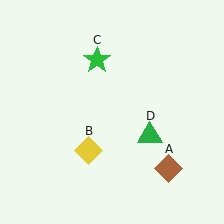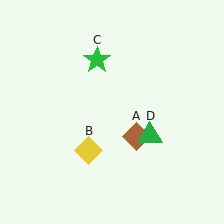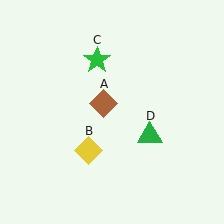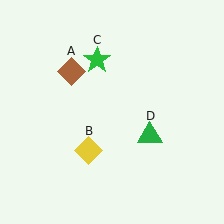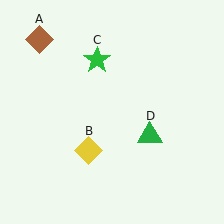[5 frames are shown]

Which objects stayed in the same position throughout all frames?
Yellow diamond (object B) and green star (object C) and green triangle (object D) remained stationary.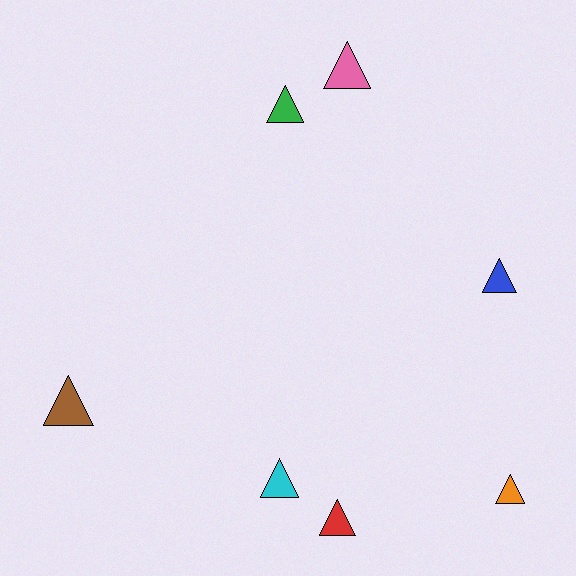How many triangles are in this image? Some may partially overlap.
There are 7 triangles.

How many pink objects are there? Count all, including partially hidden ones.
There is 1 pink object.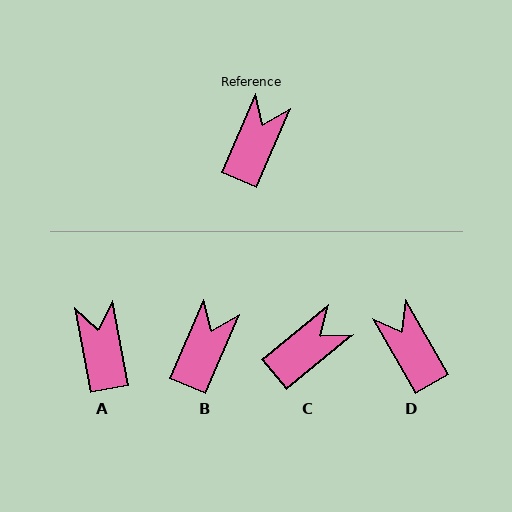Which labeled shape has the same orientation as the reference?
B.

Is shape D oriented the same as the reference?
No, it is off by about 53 degrees.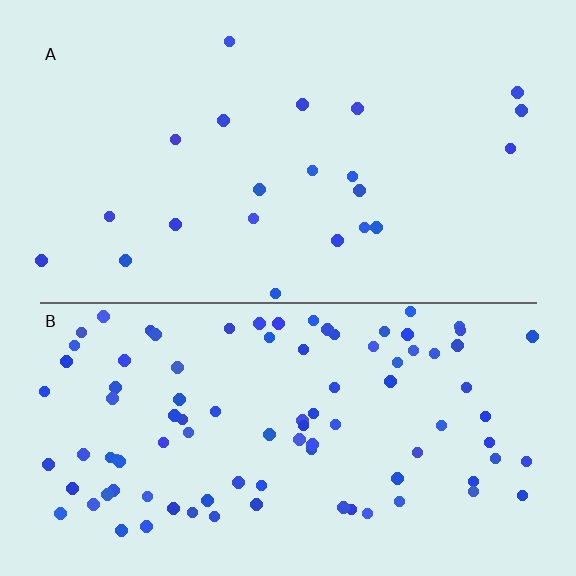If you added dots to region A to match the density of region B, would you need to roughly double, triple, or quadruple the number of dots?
Approximately quadruple.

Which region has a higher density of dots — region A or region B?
B (the bottom).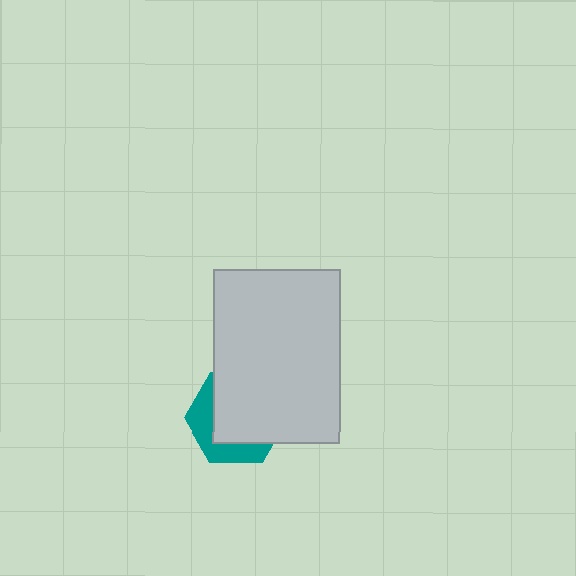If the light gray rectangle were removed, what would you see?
You would see the complete teal hexagon.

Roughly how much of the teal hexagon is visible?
A small part of it is visible (roughly 36%).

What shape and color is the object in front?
The object in front is a light gray rectangle.